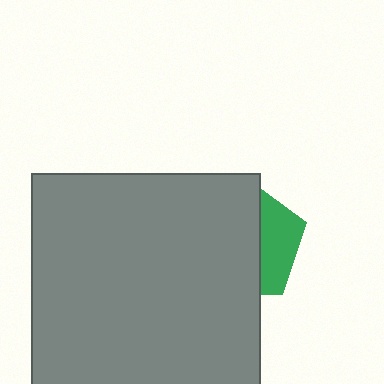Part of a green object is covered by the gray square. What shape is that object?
It is a pentagon.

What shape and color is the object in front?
The object in front is a gray square.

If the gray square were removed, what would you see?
You would see the complete green pentagon.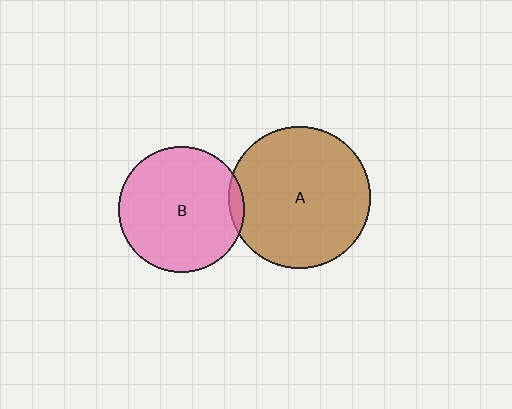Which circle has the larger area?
Circle A (brown).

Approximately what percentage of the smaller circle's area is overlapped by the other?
Approximately 5%.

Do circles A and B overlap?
Yes.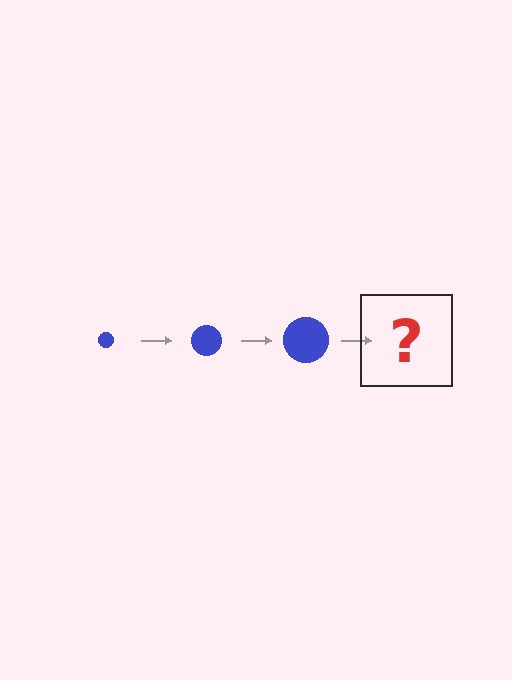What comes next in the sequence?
The next element should be a blue circle, larger than the previous one.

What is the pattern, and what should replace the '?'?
The pattern is that the circle gets progressively larger each step. The '?' should be a blue circle, larger than the previous one.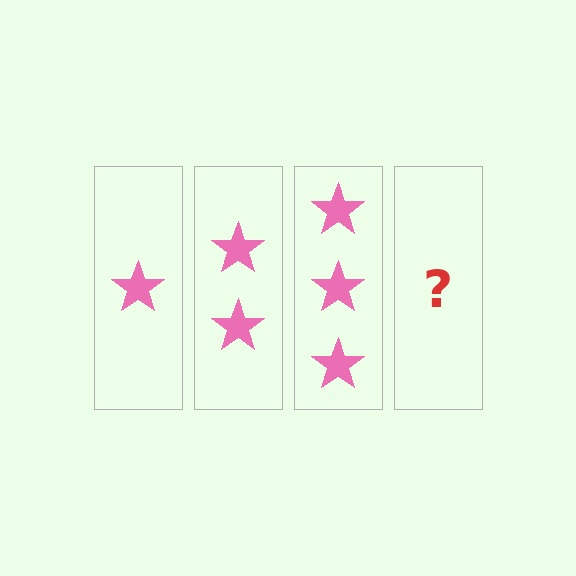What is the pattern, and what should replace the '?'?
The pattern is that each step adds one more star. The '?' should be 4 stars.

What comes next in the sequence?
The next element should be 4 stars.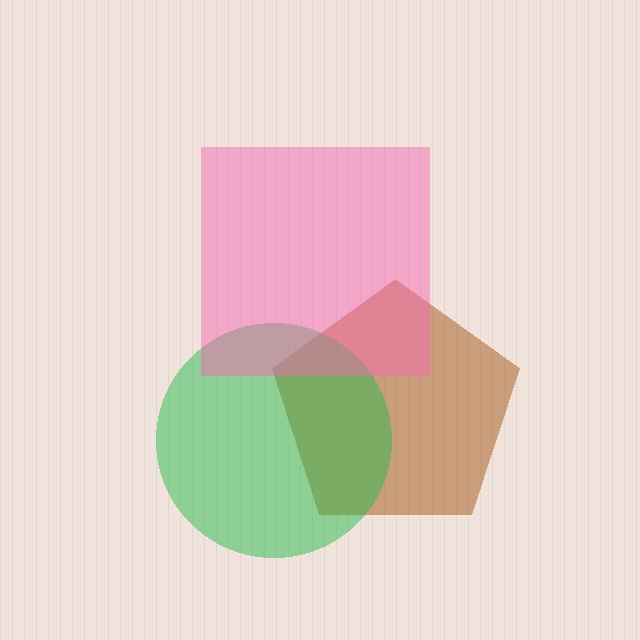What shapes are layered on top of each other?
The layered shapes are: a brown pentagon, a green circle, a pink square.